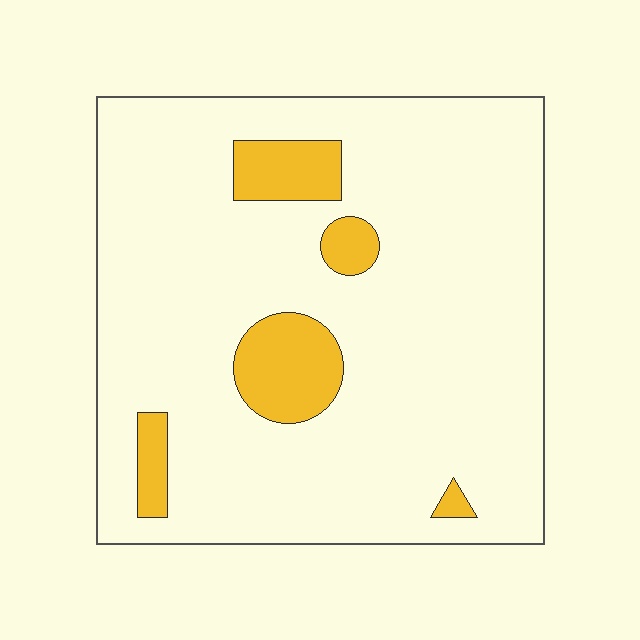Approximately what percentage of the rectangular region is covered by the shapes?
Approximately 10%.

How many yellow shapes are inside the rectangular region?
5.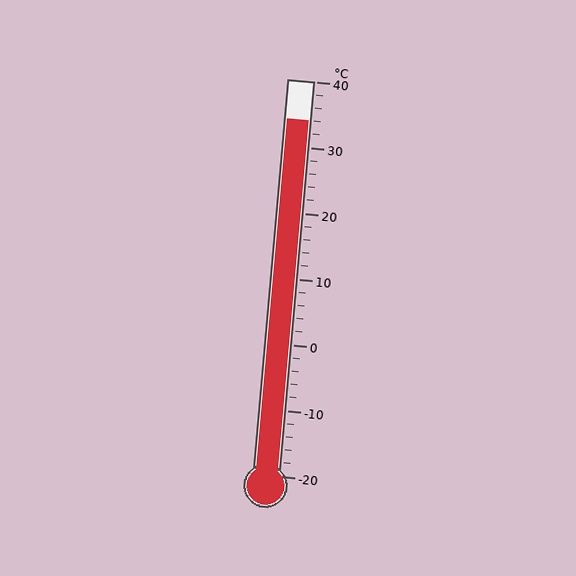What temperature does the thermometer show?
The thermometer shows approximately 34°C.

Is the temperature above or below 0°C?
The temperature is above 0°C.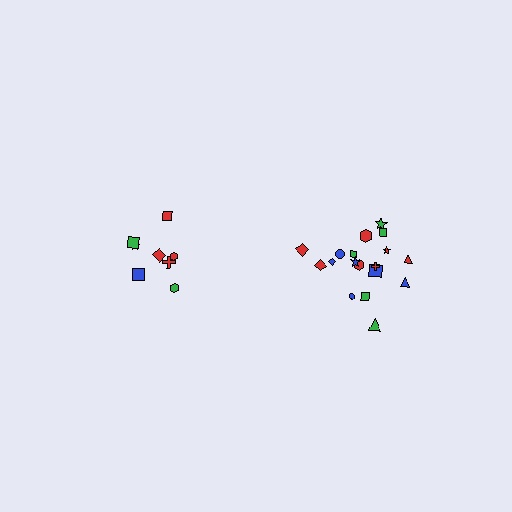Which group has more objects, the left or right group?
The right group.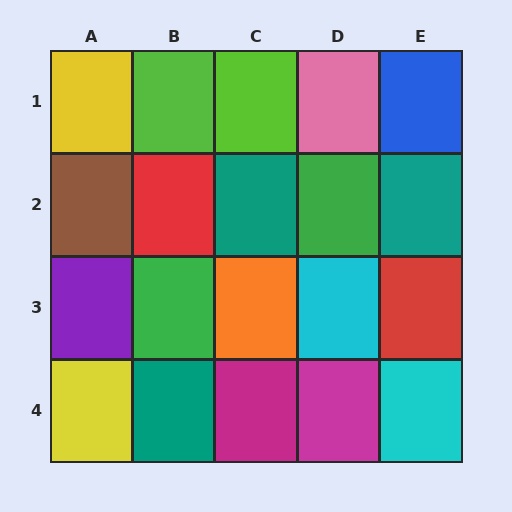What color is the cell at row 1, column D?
Pink.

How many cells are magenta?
2 cells are magenta.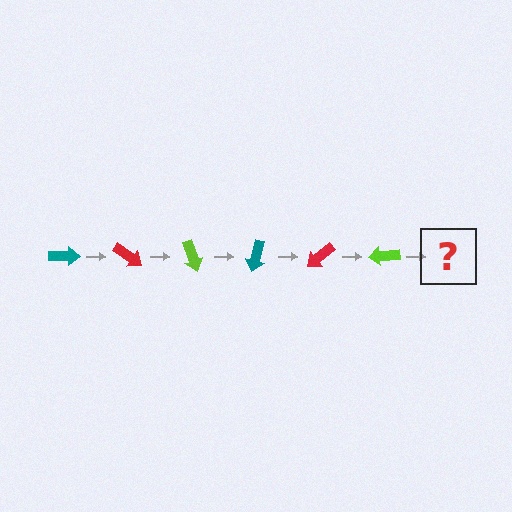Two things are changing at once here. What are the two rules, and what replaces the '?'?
The two rules are that it rotates 35 degrees each step and the color cycles through teal, red, and lime. The '?' should be a teal arrow, rotated 210 degrees from the start.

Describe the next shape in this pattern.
It should be a teal arrow, rotated 210 degrees from the start.